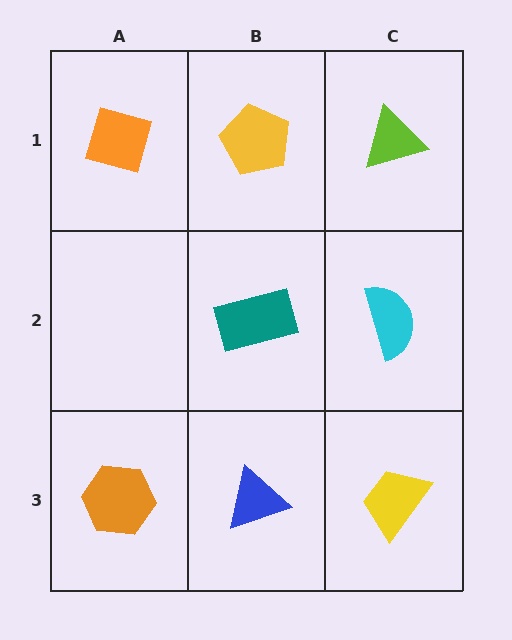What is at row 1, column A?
An orange diamond.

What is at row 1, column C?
A lime triangle.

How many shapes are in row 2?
2 shapes.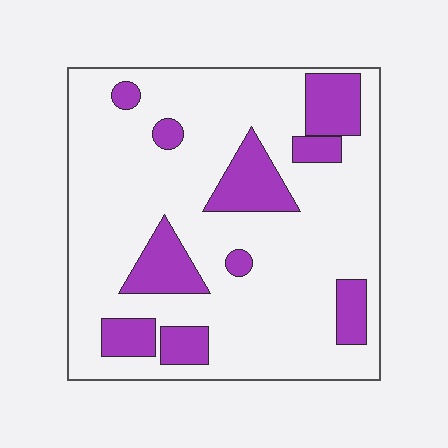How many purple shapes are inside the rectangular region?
10.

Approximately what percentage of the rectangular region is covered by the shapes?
Approximately 20%.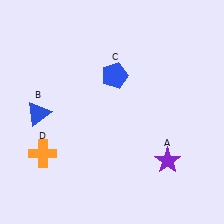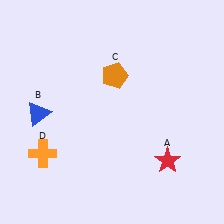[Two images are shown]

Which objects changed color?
A changed from purple to red. C changed from blue to orange.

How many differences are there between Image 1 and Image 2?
There are 2 differences between the two images.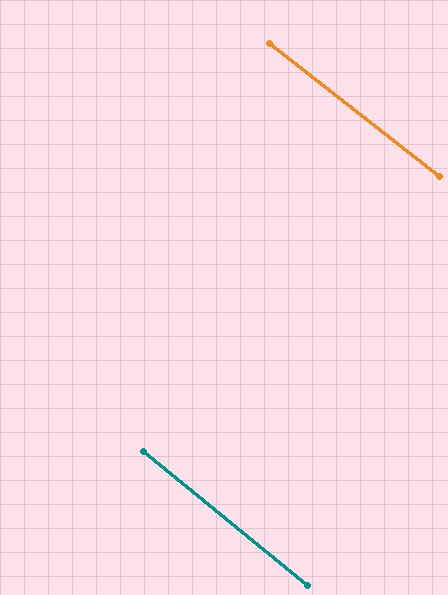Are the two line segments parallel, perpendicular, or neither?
Parallel — their directions differ by only 1.1°.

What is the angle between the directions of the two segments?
Approximately 1 degree.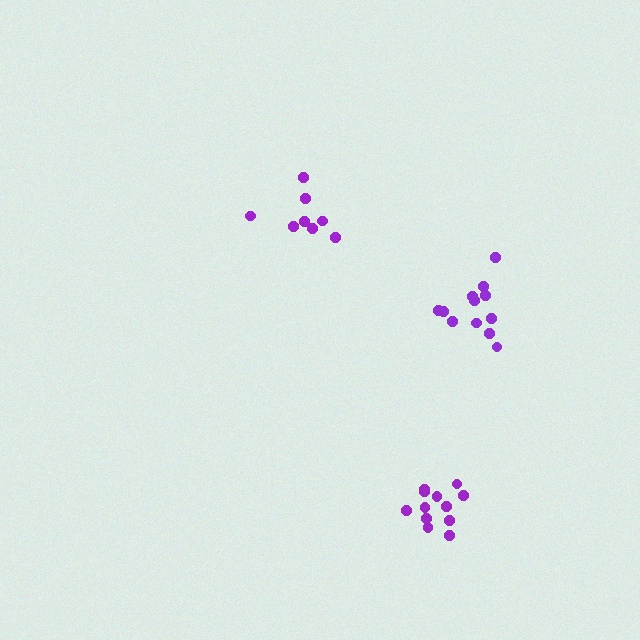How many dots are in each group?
Group 1: 8 dots, Group 2: 12 dots, Group 3: 12 dots (32 total).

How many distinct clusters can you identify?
There are 3 distinct clusters.